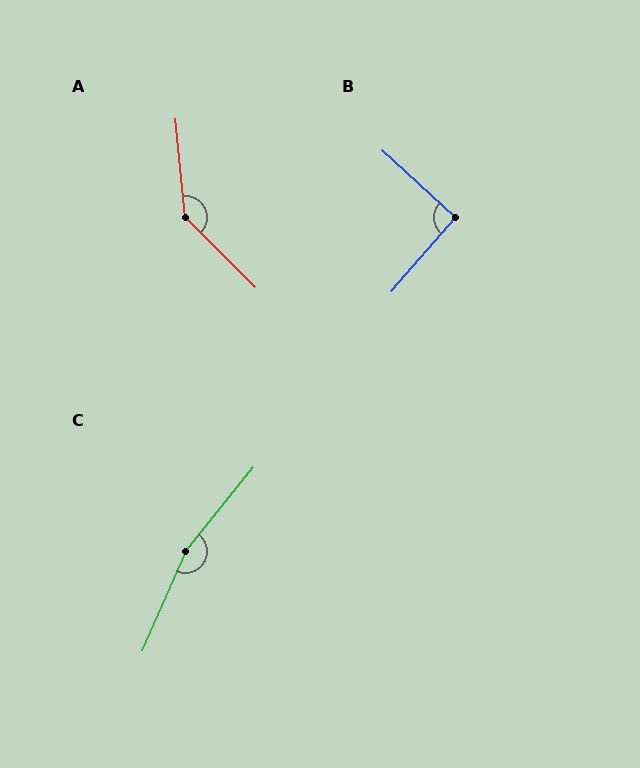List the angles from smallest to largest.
B (91°), A (140°), C (164°).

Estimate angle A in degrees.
Approximately 140 degrees.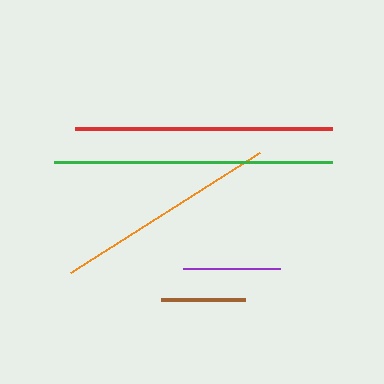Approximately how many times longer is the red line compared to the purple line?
The red line is approximately 2.6 times the length of the purple line.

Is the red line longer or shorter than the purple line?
The red line is longer than the purple line.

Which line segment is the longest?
The green line is the longest at approximately 278 pixels.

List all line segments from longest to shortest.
From longest to shortest: green, red, orange, purple, brown.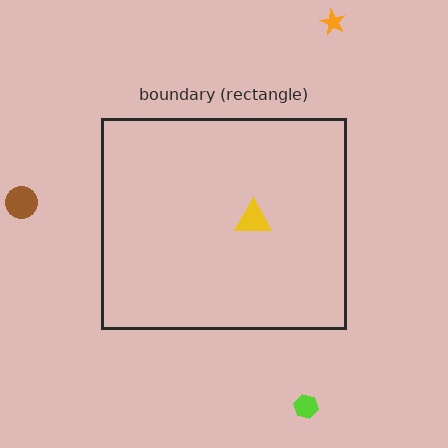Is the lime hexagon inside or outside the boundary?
Outside.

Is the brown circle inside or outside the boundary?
Outside.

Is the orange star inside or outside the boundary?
Outside.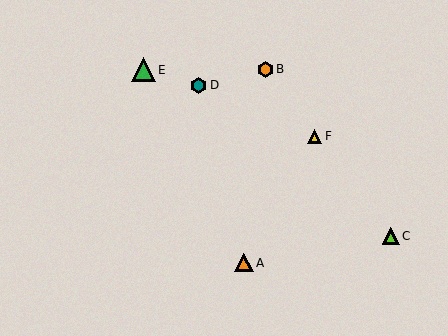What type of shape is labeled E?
Shape E is a green triangle.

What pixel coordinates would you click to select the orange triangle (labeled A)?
Click at (244, 263) to select the orange triangle A.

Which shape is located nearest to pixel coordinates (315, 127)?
The yellow triangle (labeled F) at (315, 136) is nearest to that location.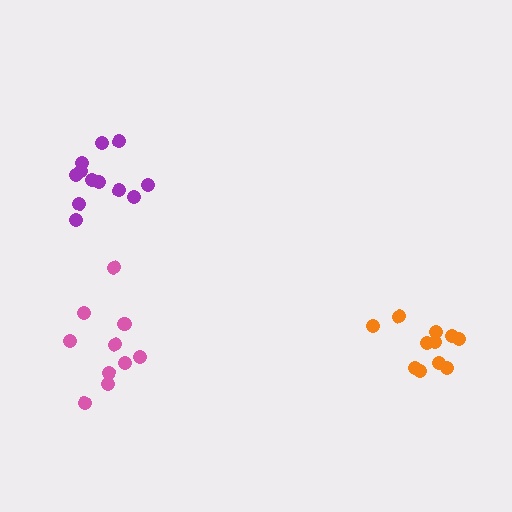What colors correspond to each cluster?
The clusters are colored: purple, pink, orange.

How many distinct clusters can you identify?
There are 3 distinct clusters.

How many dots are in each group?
Group 1: 12 dots, Group 2: 10 dots, Group 3: 11 dots (33 total).